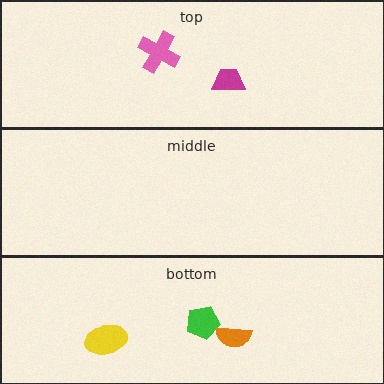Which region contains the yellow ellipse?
The bottom region.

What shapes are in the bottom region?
The yellow ellipse, the green pentagon, the orange semicircle.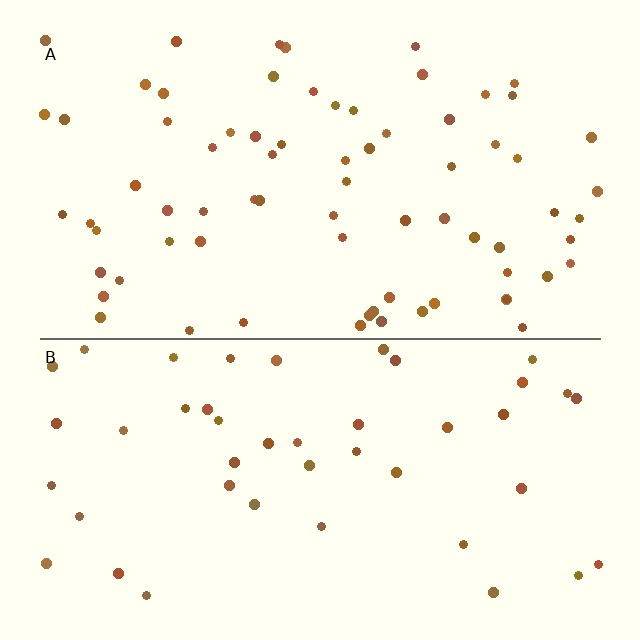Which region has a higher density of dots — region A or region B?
A (the top).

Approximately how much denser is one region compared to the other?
Approximately 1.6× — region A over region B.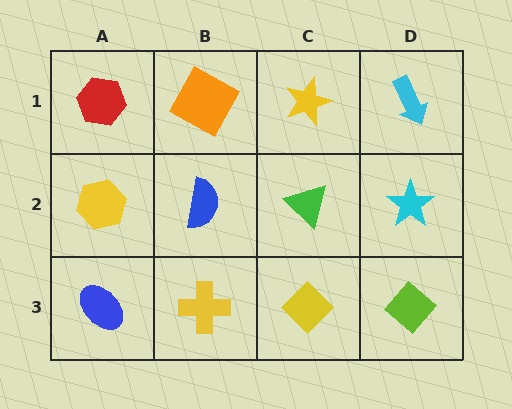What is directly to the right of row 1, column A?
An orange square.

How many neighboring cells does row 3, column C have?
3.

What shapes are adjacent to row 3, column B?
A blue semicircle (row 2, column B), a blue ellipse (row 3, column A), a yellow diamond (row 3, column C).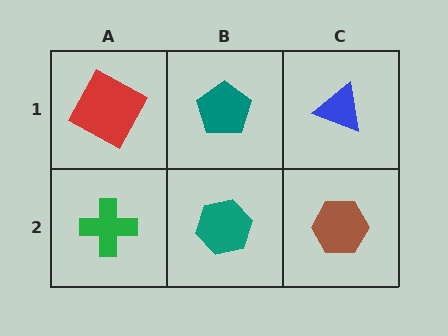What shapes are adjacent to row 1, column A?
A green cross (row 2, column A), a teal pentagon (row 1, column B).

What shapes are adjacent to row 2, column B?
A teal pentagon (row 1, column B), a green cross (row 2, column A), a brown hexagon (row 2, column C).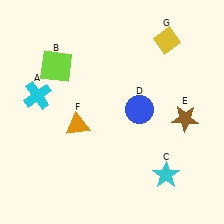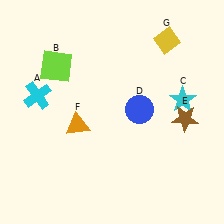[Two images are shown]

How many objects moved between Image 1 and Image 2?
1 object moved between the two images.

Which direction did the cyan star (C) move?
The cyan star (C) moved up.